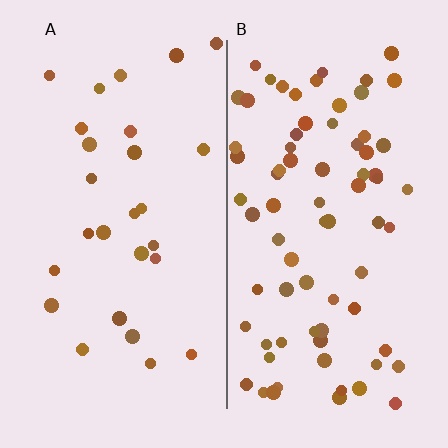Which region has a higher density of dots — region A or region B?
B (the right).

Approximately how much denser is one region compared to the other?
Approximately 2.7× — region B over region A.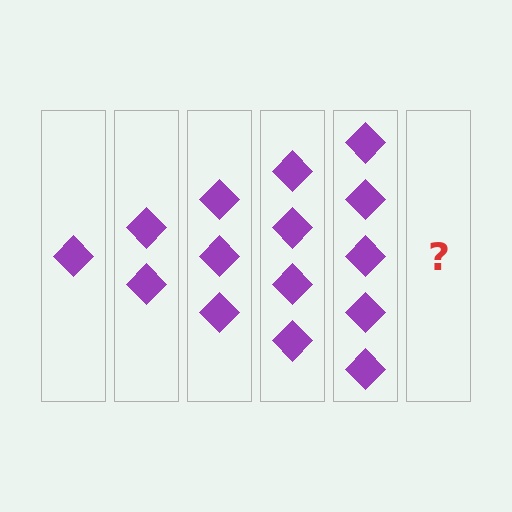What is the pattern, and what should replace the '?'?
The pattern is that each step adds one more diamond. The '?' should be 6 diamonds.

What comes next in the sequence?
The next element should be 6 diamonds.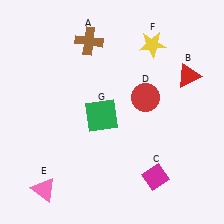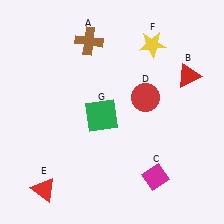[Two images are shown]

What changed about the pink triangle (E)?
In Image 1, E is pink. In Image 2, it changed to red.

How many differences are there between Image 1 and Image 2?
There is 1 difference between the two images.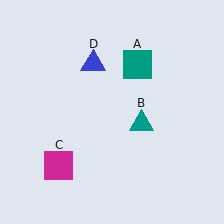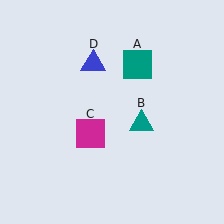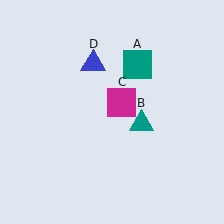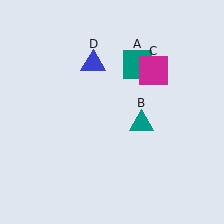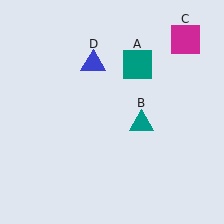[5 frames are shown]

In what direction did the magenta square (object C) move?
The magenta square (object C) moved up and to the right.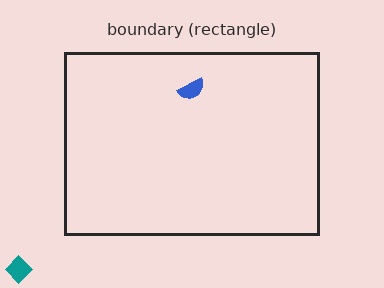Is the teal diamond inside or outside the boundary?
Outside.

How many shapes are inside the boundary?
1 inside, 1 outside.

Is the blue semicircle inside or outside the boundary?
Inside.